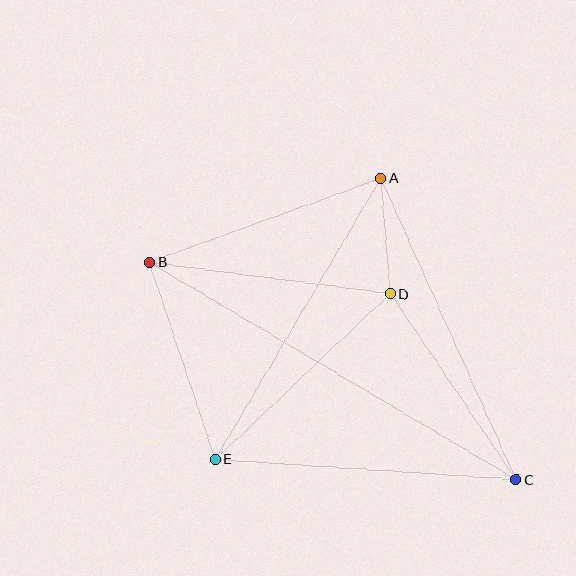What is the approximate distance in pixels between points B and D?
The distance between B and D is approximately 243 pixels.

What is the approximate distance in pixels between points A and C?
The distance between A and C is approximately 331 pixels.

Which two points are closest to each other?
Points A and D are closest to each other.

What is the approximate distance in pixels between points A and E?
The distance between A and E is approximately 326 pixels.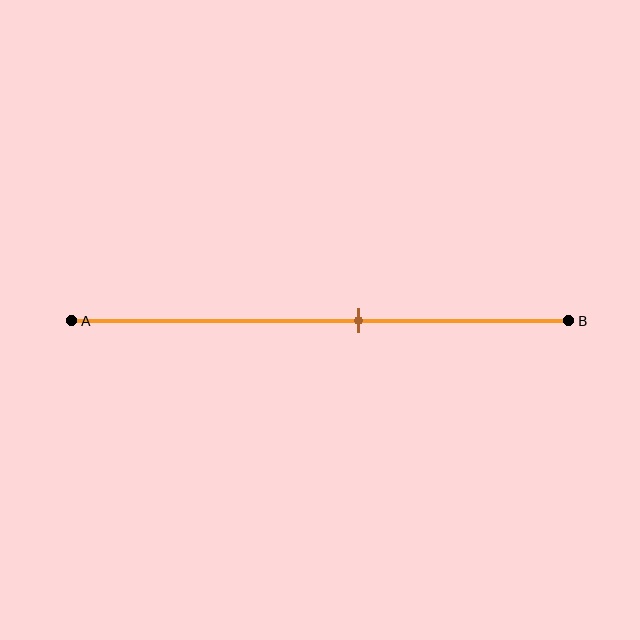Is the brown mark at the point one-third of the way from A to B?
No, the mark is at about 60% from A, not at the 33% one-third point.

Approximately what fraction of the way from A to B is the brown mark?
The brown mark is approximately 60% of the way from A to B.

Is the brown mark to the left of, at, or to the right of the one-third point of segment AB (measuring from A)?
The brown mark is to the right of the one-third point of segment AB.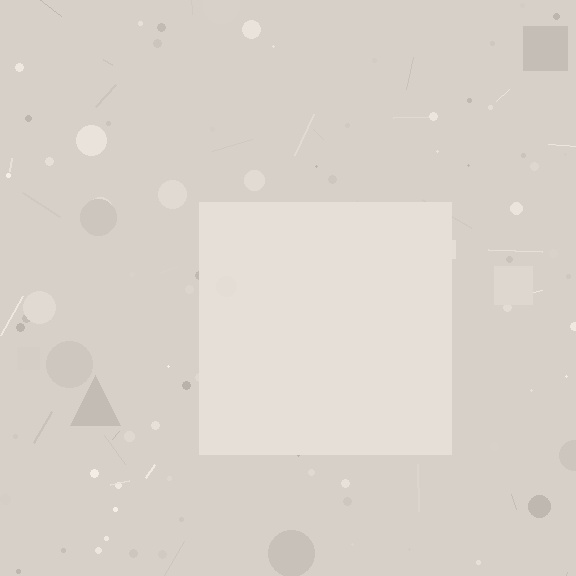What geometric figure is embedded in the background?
A square is embedded in the background.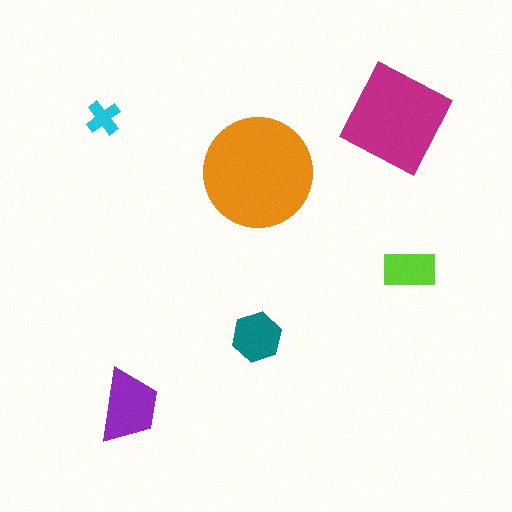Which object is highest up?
The cyan cross is topmost.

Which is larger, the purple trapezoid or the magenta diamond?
The magenta diamond.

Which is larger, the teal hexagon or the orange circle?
The orange circle.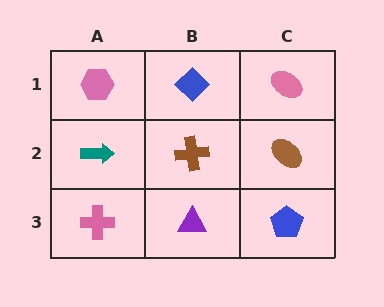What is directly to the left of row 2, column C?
A brown cross.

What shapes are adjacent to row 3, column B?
A brown cross (row 2, column B), a pink cross (row 3, column A), a blue pentagon (row 3, column C).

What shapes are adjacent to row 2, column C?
A pink ellipse (row 1, column C), a blue pentagon (row 3, column C), a brown cross (row 2, column B).